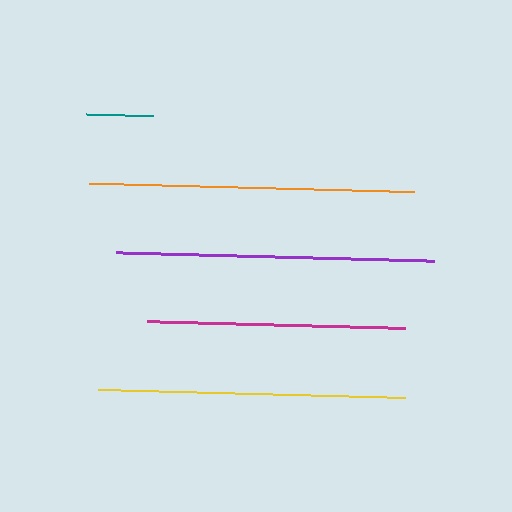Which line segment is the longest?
The orange line is the longest at approximately 325 pixels.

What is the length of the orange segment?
The orange segment is approximately 325 pixels long.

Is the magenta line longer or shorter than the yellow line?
The yellow line is longer than the magenta line.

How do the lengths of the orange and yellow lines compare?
The orange and yellow lines are approximately the same length.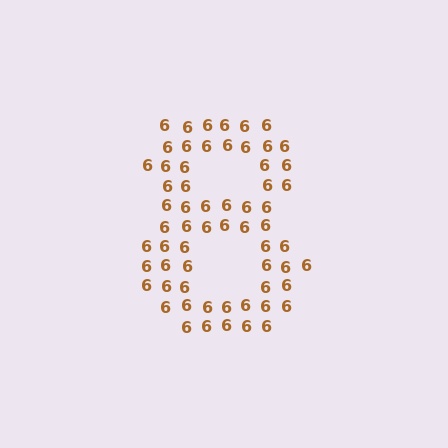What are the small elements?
The small elements are digit 6's.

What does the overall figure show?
The overall figure shows the digit 8.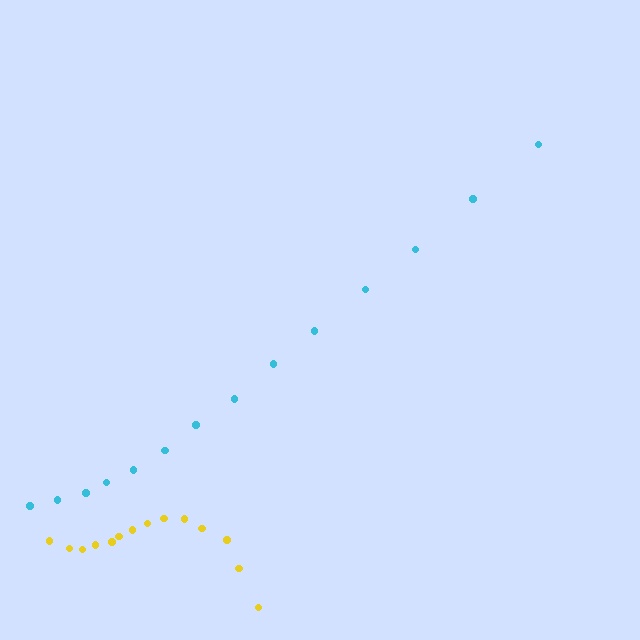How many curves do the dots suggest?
There are 2 distinct paths.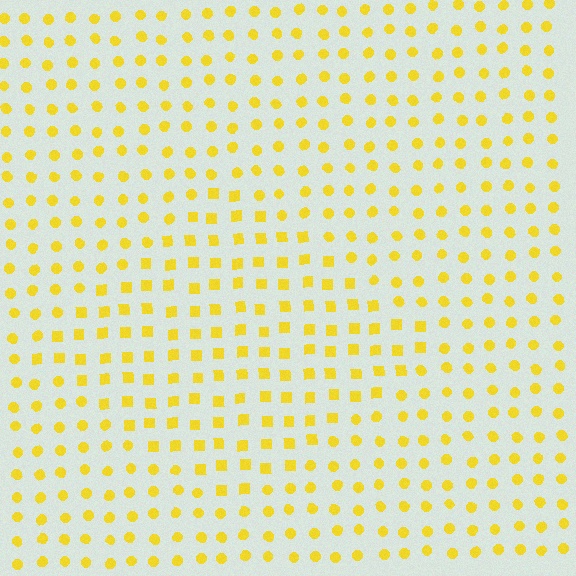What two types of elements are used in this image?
The image uses squares inside the diamond region and circles outside it.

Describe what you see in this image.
The image is filled with small yellow elements arranged in a uniform grid. A diamond-shaped region contains squares, while the surrounding area contains circles. The boundary is defined purely by the change in element shape.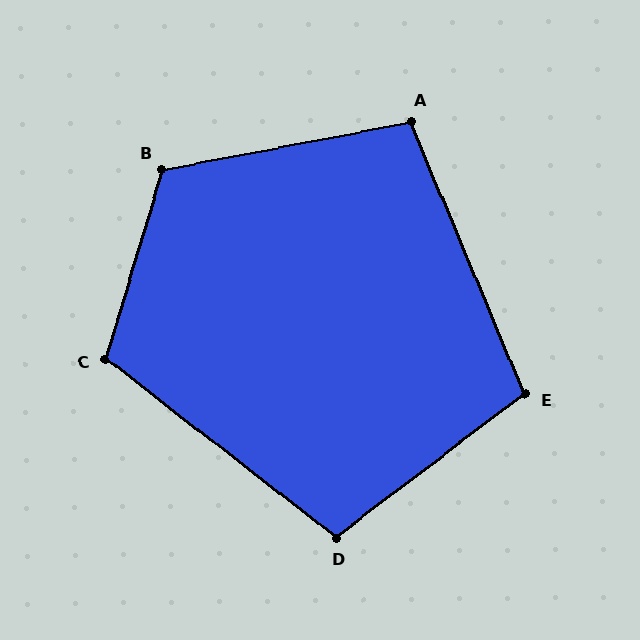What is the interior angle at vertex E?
Approximately 104 degrees (obtuse).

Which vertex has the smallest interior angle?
A, at approximately 102 degrees.